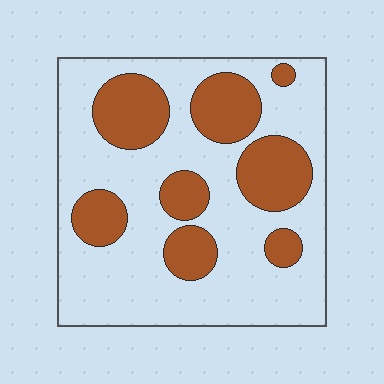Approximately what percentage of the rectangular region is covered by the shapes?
Approximately 30%.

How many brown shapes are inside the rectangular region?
8.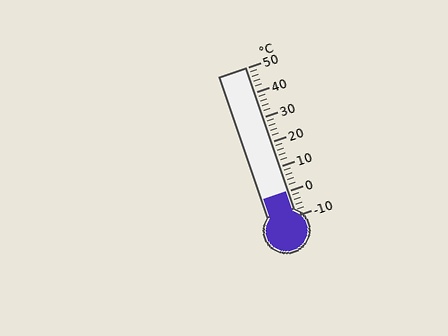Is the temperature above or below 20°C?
The temperature is below 20°C.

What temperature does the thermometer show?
The thermometer shows approximately 0°C.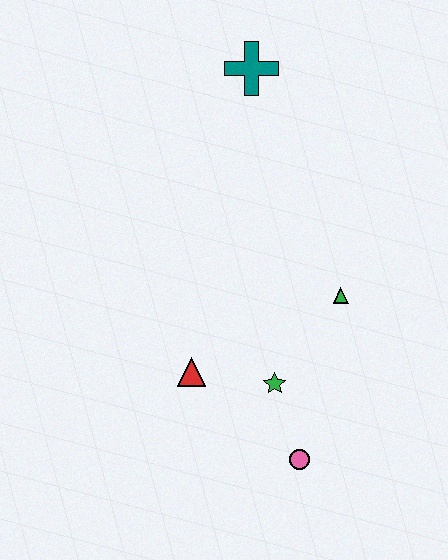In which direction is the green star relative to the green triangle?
The green star is below the green triangle.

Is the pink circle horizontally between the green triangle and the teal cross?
Yes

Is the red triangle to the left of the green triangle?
Yes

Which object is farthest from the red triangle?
The teal cross is farthest from the red triangle.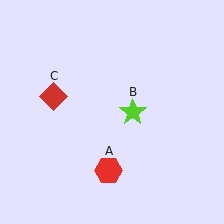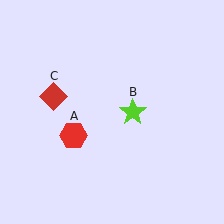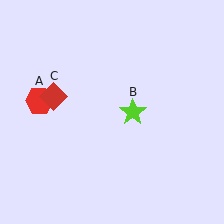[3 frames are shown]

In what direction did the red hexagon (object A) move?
The red hexagon (object A) moved up and to the left.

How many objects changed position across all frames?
1 object changed position: red hexagon (object A).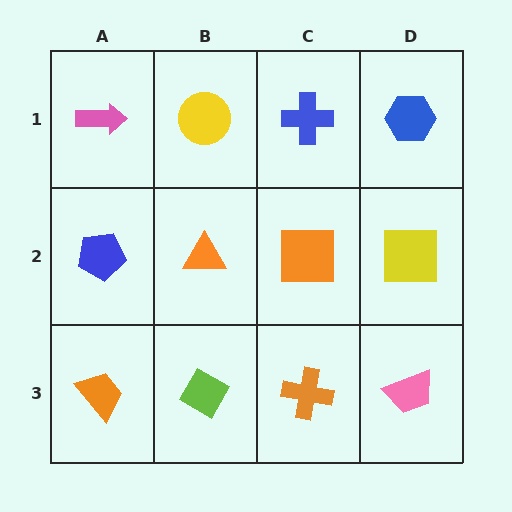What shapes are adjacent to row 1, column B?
An orange triangle (row 2, column B), a pink arrow (row 1, column A), a blue cross (row 1, column C).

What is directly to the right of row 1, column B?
A blue cross.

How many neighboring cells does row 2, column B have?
4.